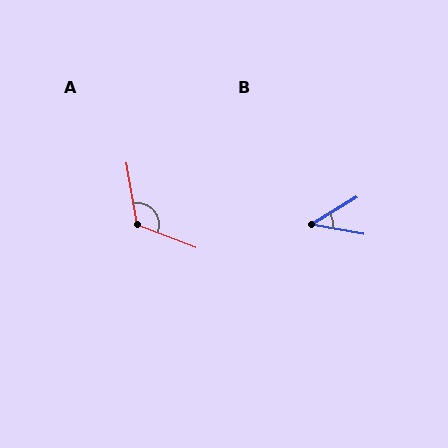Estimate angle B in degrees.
Approximately 41 degrees.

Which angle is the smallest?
B, at approximately 41 degrees.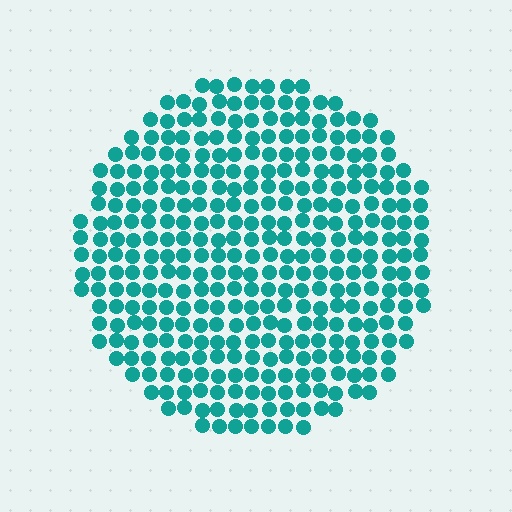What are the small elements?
The small elements are circles.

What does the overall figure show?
The overall figure shows a circle.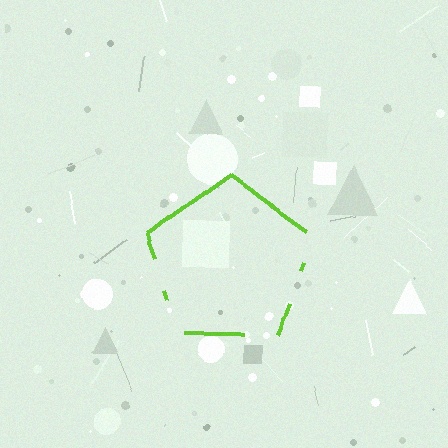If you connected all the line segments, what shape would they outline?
They would outline a pentagon.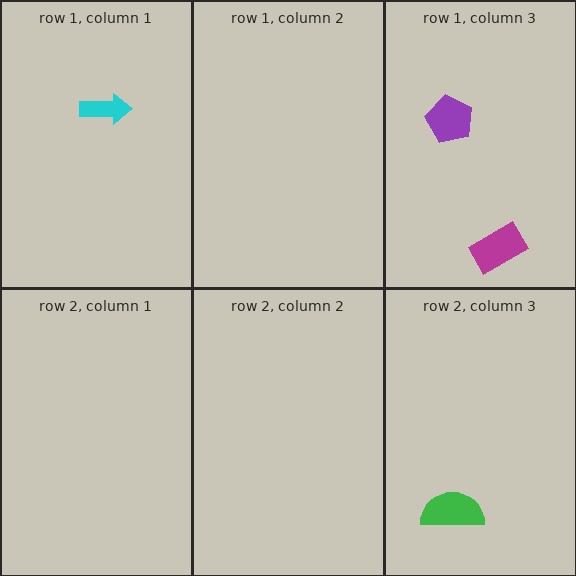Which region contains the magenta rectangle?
The row 1, column 3 region.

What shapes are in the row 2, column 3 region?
The green semicircle.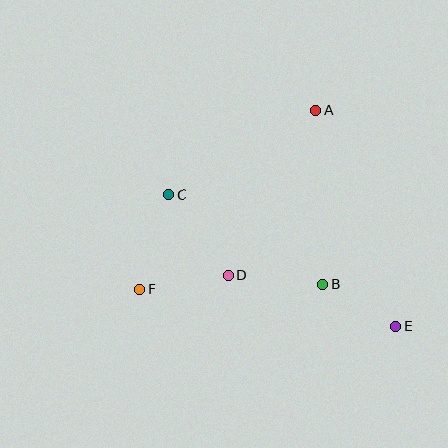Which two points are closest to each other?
Points B and E are closest to each other.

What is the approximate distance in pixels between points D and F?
The distance between D and F is approximately 90 pixels.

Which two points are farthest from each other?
Points C and E are farthest from each other.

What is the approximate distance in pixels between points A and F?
The distance between A and F is approximately 251 pixels.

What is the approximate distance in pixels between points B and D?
The distance between B and D is approximately 95 pixels.